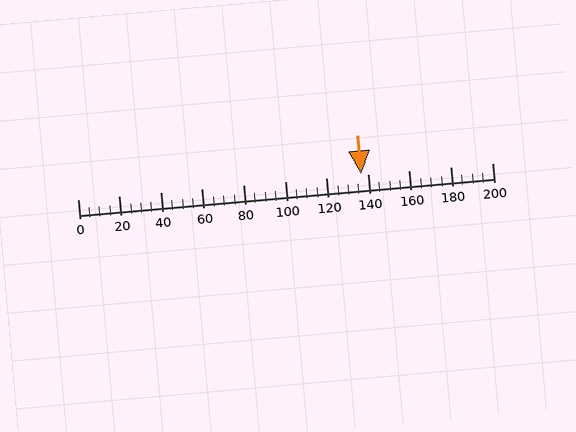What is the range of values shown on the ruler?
The ruler shows values from 0 to 200.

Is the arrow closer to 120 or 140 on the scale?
The arrow is closer to 140.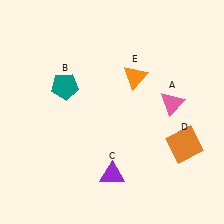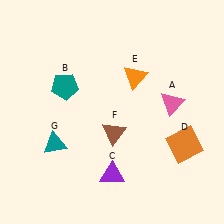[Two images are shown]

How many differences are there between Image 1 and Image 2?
There are 2 differences between the two images.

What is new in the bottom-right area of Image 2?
A brown triangle (F) was added in the bottom-right area of Image 2.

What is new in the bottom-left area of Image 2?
A teal triangle (G) was added in the bottom-left area of Image 2.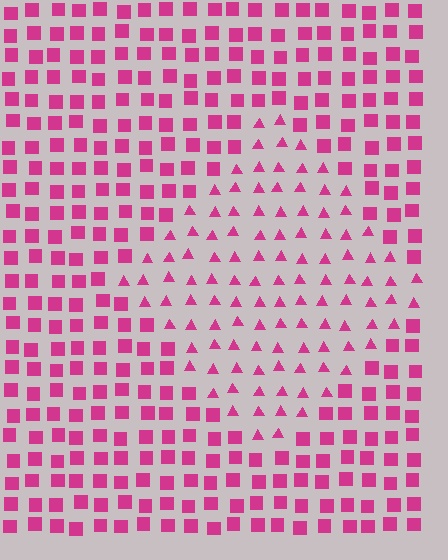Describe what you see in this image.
The image is filled with small magenta elements arranged in a uniform grid. A diamond-shaped region contains triangles, while the surrounding area contains squares. The boundary is defined purely by the change in element shape.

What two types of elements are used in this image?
The image uses triangles inside the diamond region and squares outside it.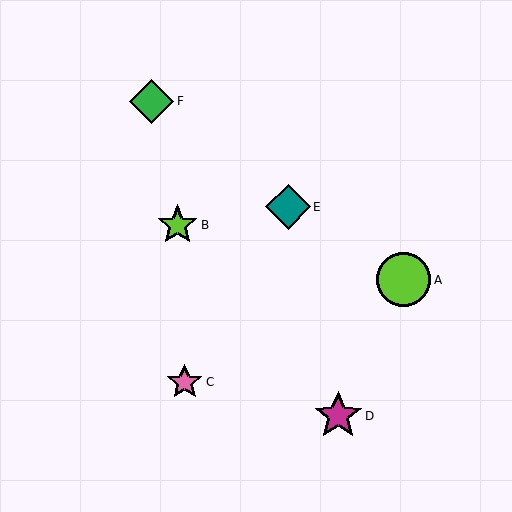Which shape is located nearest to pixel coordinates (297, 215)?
The teal diamond (labeled E) at (288, 207) is nearest to that location.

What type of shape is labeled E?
Shape E is a teal diamond.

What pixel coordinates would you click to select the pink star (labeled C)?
Click at (185, 382) to select the pink star C.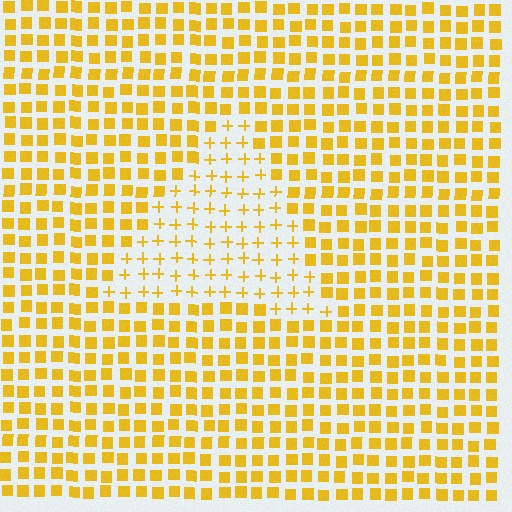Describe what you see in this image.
The image is filled with small yellow elements arranged in a uniform grid. A triangle-shaped region contains plus signs, while the surrounding area contains squares. The boundary is defined purely by the change in element shape.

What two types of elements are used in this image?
The image uses plus signs inside the triangle region and squares outside it.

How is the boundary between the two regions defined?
The boundary is defined by a change in element shape: plus signs inside vs. squares outside. All elements share the same color and spacing.